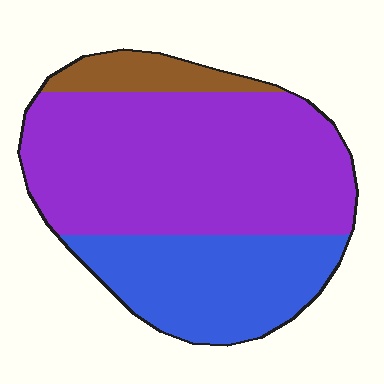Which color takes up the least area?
Brown, at roughly 10%.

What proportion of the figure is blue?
Blue covers around 30% of the figure.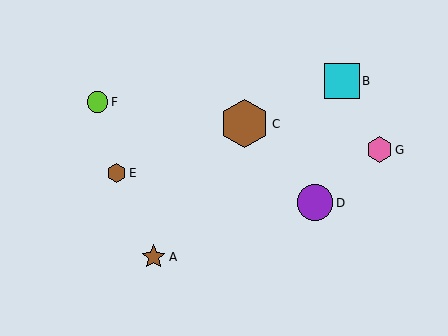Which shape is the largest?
The brown hexagon (labeled C) is the largest.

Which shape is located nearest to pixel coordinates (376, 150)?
The pink hexagon (labeled G) at (379, 150) is nearest to that location.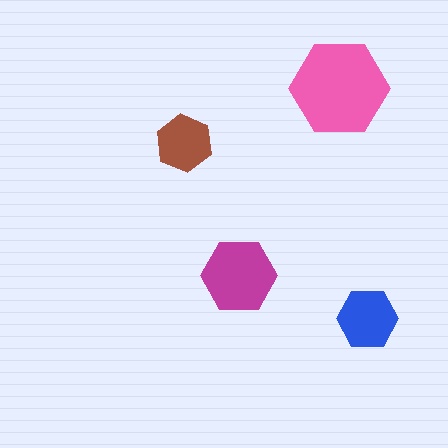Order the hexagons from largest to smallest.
the pink one, the magenta one, the blue one, the brown one.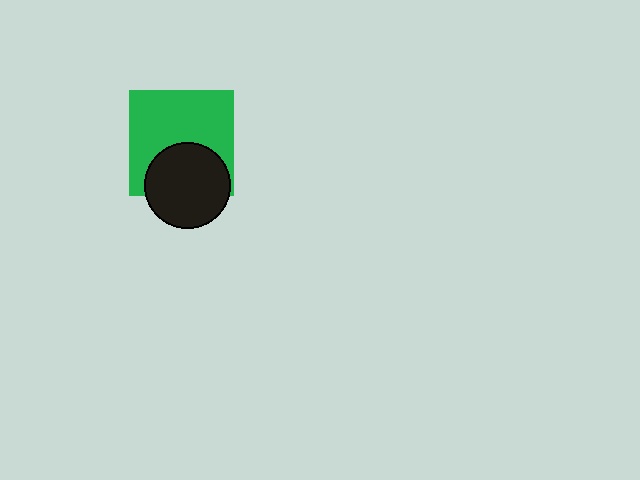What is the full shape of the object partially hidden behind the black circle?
The partially hidden object is a green square.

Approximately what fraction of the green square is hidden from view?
Roughly 35% of the green square is hidden behind the black circle.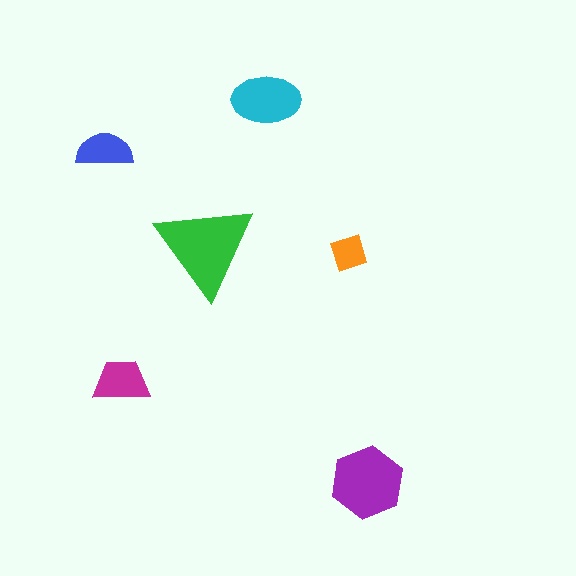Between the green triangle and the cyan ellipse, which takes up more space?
The green triangle.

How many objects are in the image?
There are 6 objects in the image.